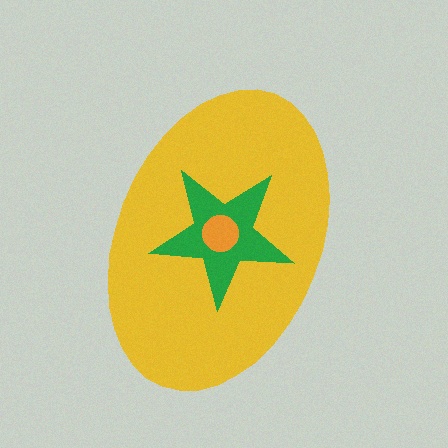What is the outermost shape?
The yellow ellipse.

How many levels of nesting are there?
3.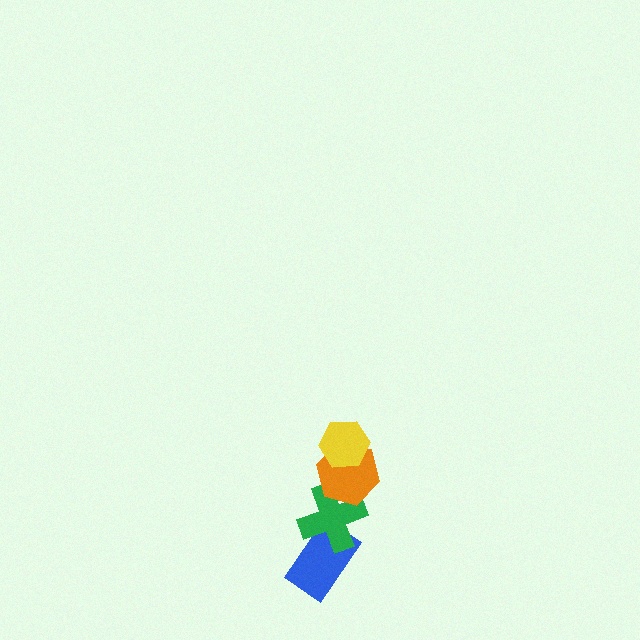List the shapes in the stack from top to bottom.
From top to bottom: the yellow hexagon, the orange hexagon, the green cross, the blue rectangle.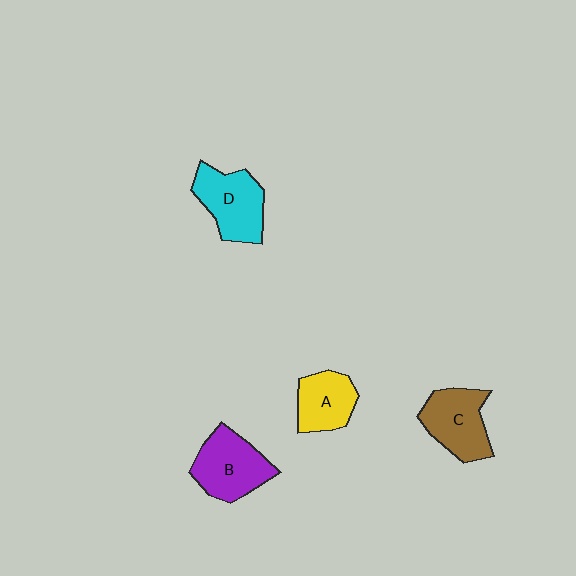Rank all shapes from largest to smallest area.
From largest to smallest: B (purple), D (cyan), C (brown), A (yellow).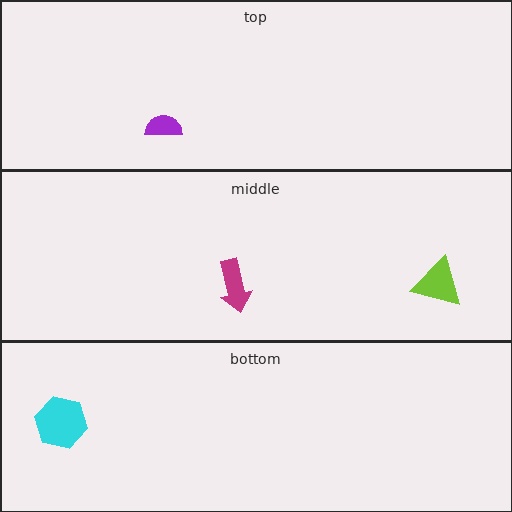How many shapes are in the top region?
1.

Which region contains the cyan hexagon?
The bottom region.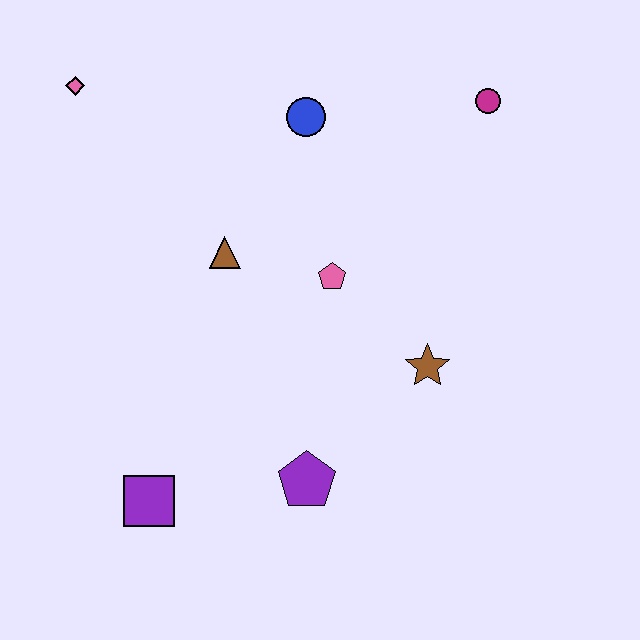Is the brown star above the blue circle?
No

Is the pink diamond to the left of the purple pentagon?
Yes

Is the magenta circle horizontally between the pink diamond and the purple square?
No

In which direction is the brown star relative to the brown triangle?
The brown star is to the right of the brown triangle.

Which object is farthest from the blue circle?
The purple square is farthest from the blue circle.